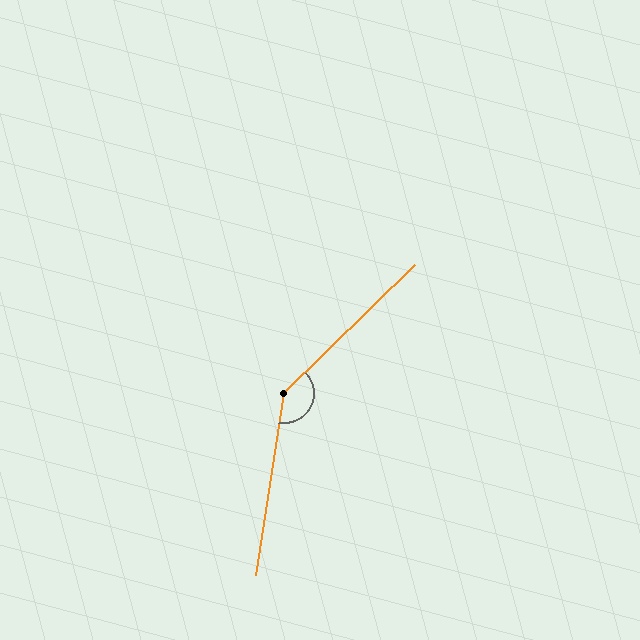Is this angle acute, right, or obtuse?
It is obtuse.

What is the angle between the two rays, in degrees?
Approximately 143 degrees.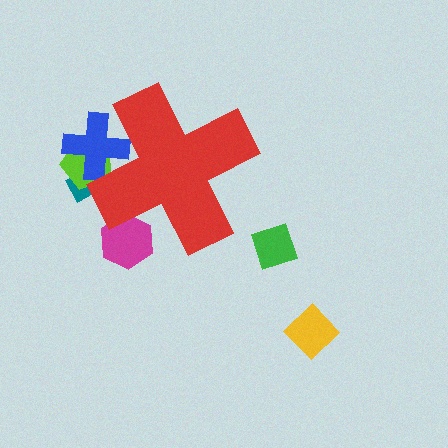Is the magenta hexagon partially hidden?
Yes, the magenta hexagon is partially hidden behind the red cross.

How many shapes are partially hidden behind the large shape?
4 shapes are partially hidden.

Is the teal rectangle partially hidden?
Yes, the teal rectangle is partially hidden behind the red cross.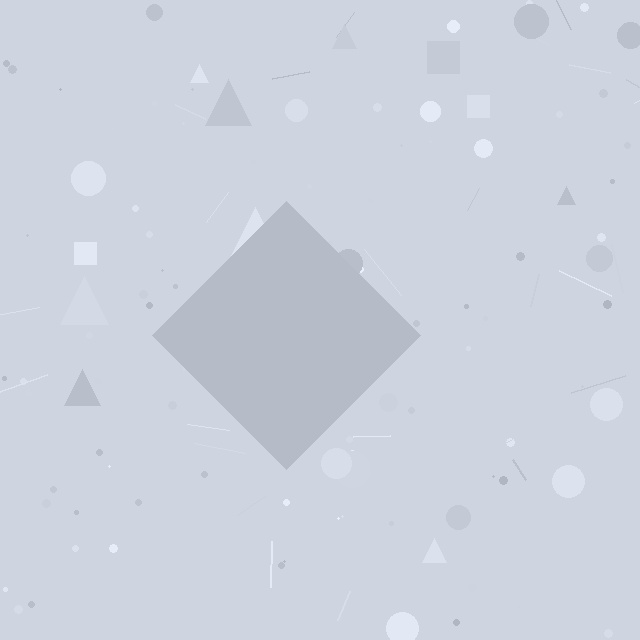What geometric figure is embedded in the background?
A diamond is embedded in the background.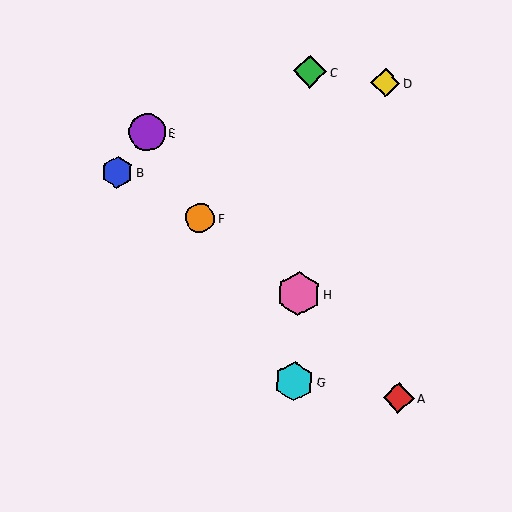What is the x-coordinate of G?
Object G is at x≈294.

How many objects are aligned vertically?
3 objects (C, G, H) are aligned vertically.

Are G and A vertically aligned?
No, G is at x≈294 and A is at x≈399.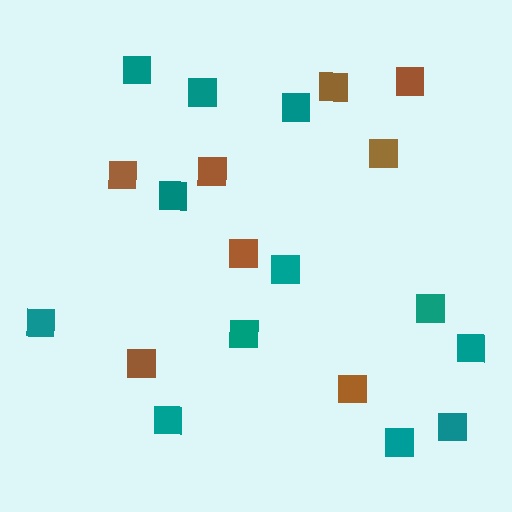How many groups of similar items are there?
There are 2 groups: one group of teal squares (12) and one group of brown squares (8).